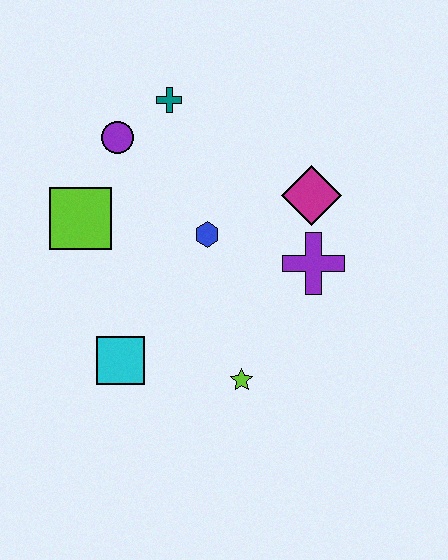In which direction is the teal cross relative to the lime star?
The teal cross is above the lime star.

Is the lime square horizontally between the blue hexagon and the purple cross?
No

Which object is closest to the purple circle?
The teal cross is closest to the purple circle.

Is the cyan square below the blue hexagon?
Yes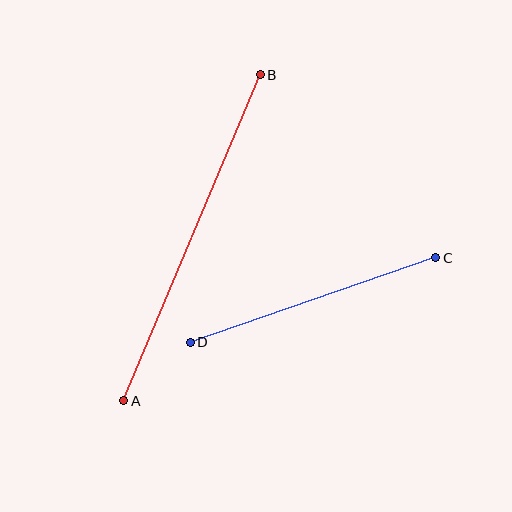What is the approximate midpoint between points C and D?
The midpoint is at approximately (313, 300) pixels.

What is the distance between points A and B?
The distance is approximately 353 pixels.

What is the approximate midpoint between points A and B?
The midpoint is at approximately (192, 238) pixels.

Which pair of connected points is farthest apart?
Points A and B are farthest apart.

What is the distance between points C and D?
The distance is approximately 259 pixels.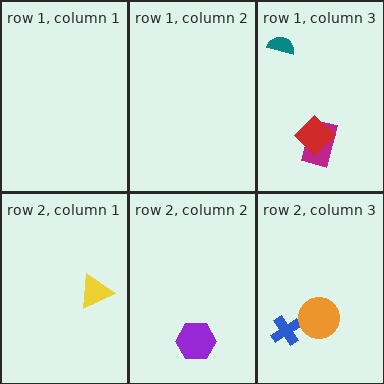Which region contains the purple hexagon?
The row 2, column 2 region.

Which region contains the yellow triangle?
The row 2, column 1 region.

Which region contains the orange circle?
The row 2, column 3 region.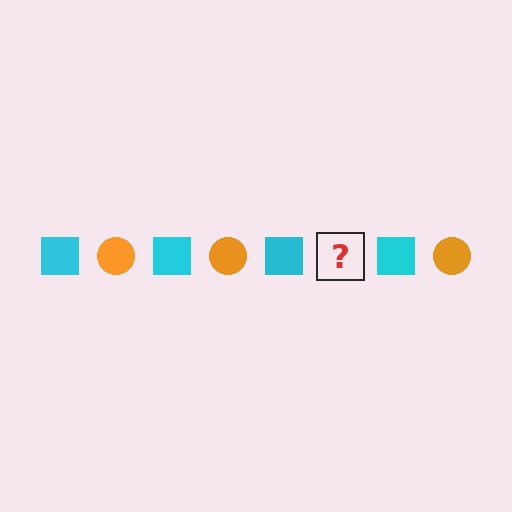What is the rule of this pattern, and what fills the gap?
The rule is that the pattern alternates between cyan square and orange circle. The gap should be filled with an orange circle.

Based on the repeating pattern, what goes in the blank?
The blank should be an orange circle.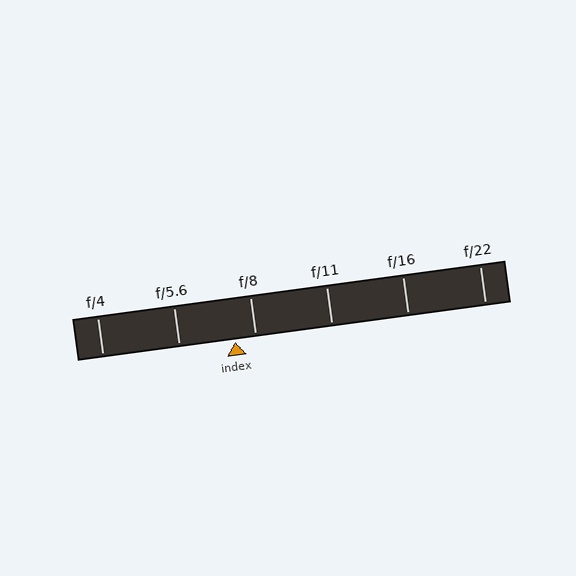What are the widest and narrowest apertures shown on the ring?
The widest aperture shown is f/4 and the narrowest is f/22.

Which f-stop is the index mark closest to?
The index mark is closest to f/8.